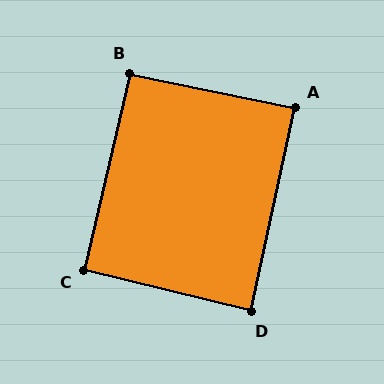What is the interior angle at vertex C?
Approximately 91 degrees (approximately right).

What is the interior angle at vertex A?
Approximately 89 degrees (approximately right).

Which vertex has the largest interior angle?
B, at approximately 92 degrees.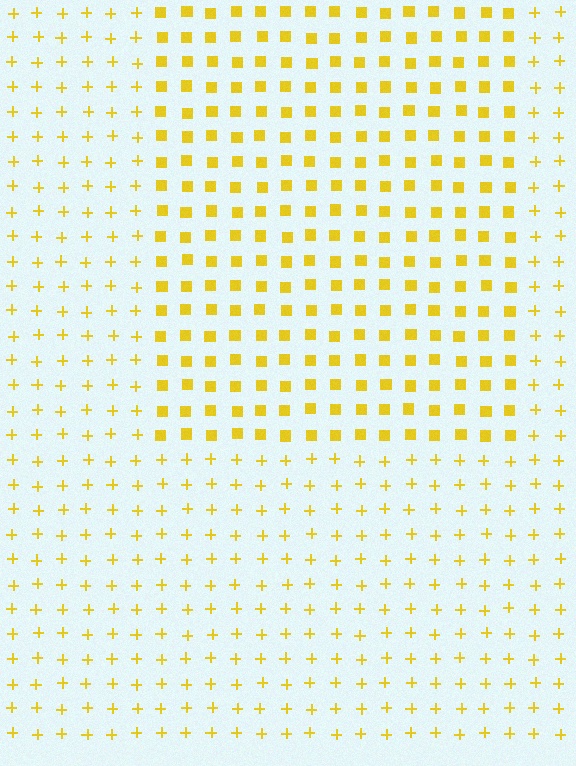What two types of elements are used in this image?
The image uses squares inside the rectangle region and plus signs outside it.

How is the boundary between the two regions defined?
The boundary is defined by a change in element shape: squares inside vs. plus signs outside. All elements share the same color and spacing.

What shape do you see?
I see a rectangle.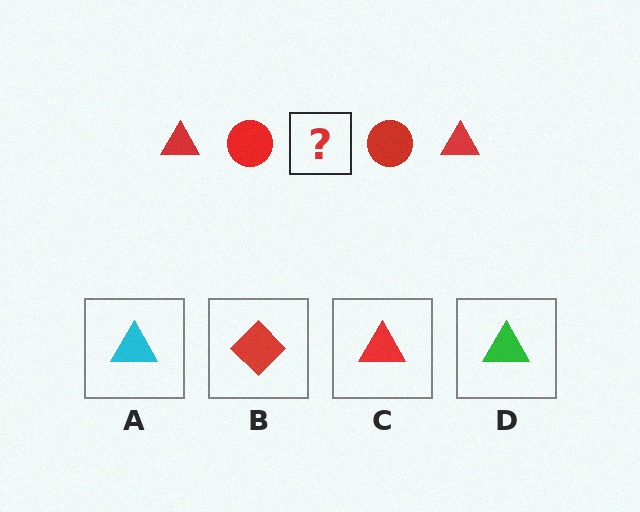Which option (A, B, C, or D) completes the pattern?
C.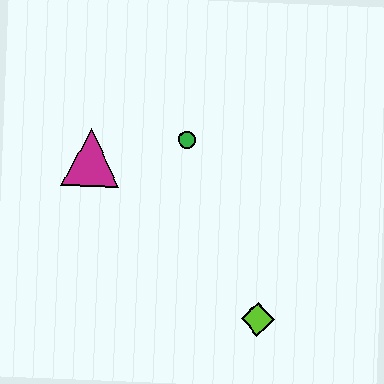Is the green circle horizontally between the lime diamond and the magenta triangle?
Yes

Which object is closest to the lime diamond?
The green circle is closest to the lime diamond.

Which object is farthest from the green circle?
The lime diamond is farthest from the green circle.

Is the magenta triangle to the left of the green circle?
Yes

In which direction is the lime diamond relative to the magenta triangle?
The lime diamond is to the right of the magenta triangle.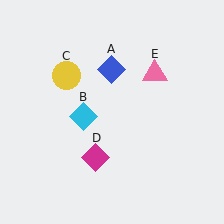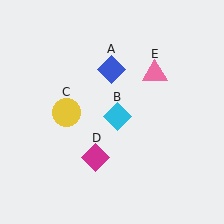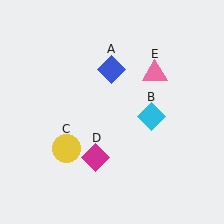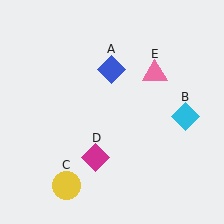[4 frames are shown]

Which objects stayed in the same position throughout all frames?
Blue diamond (object A) and magenta diamond (object D) and pink triangle (object E) remained stationary.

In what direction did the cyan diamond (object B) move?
The cyan diamond (object B) moved right.